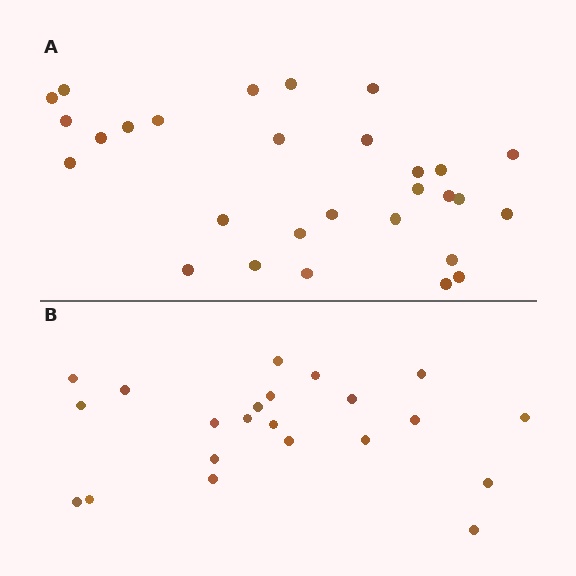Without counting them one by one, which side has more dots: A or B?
Region A (the top region) has more dots.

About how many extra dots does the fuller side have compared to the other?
Region A has roughly 8 or so more dots than region B.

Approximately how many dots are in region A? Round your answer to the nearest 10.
About 30 dots. (The exact count is 29, which rounds to 30.)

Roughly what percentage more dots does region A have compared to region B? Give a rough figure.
About 30% more.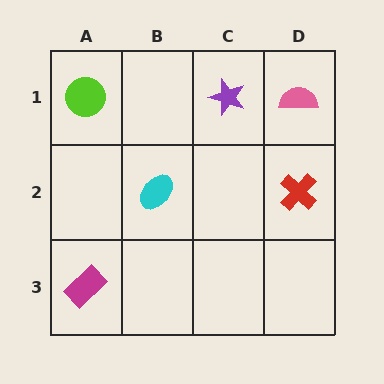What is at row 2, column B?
A cyan ellipse.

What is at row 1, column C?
A purple star.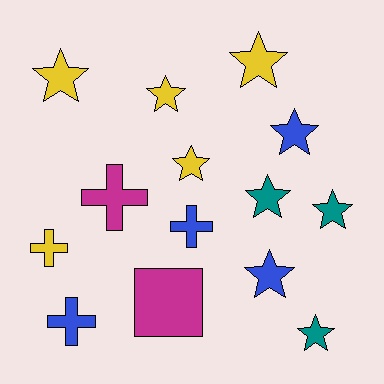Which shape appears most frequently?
Star, with 9 objects.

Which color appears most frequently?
Yellow, with 5 objects.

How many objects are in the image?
There are 14 objects.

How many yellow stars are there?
There are 4 yellow stars.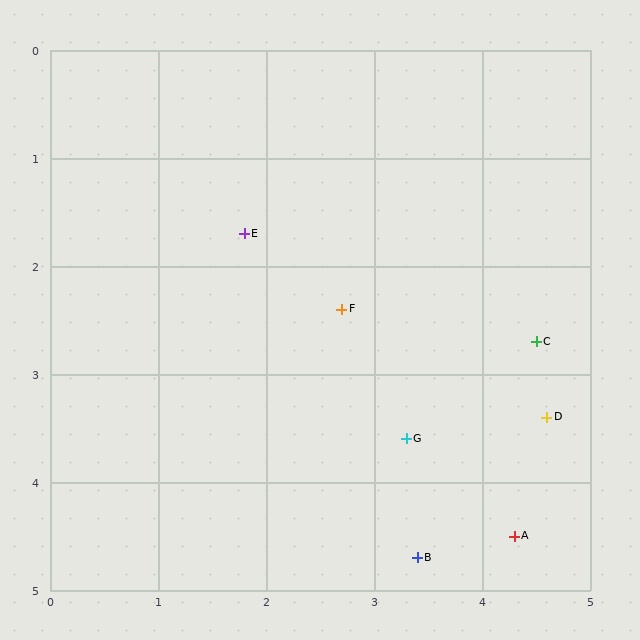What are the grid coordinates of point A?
Point A is at approximately (4.3, 4.5).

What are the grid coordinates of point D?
Point D is at approximately (4.6, 3.4).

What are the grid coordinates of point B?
Point B is at approximately (3.4, 4.7).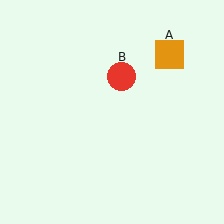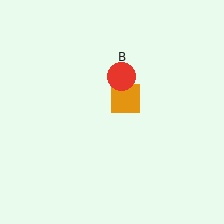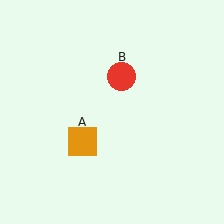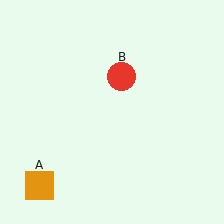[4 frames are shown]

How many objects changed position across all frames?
1 object changed position: orange square (object A).